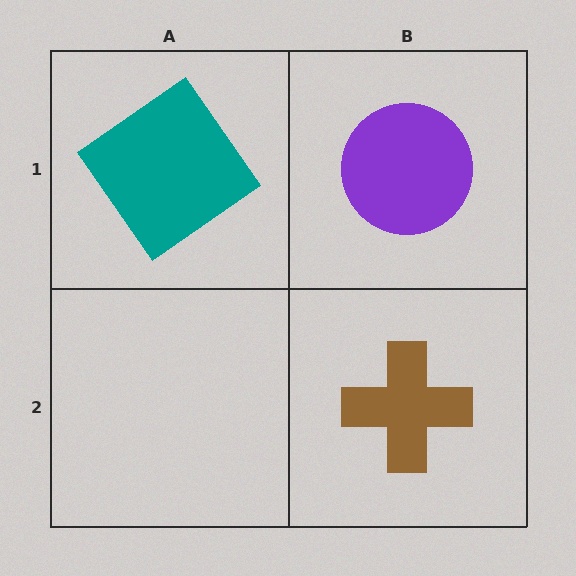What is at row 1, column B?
A purple circle.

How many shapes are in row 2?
1 shape.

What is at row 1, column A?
A teal diamond.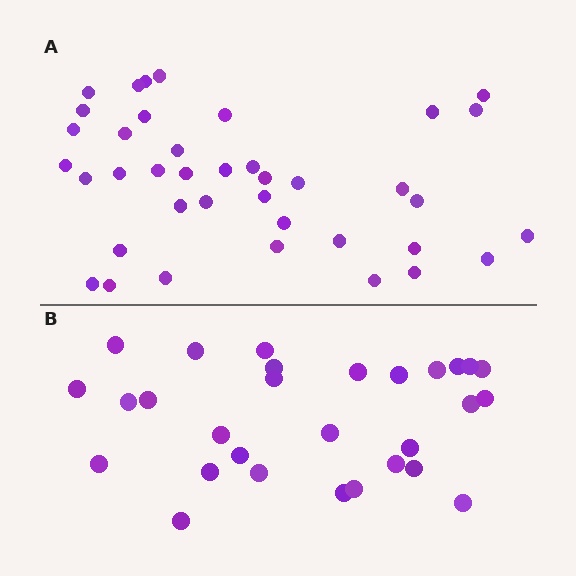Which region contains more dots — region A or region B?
Region A (the top region) has more dots.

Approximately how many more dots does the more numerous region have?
Region A has roughly 10 or so more dots than region B.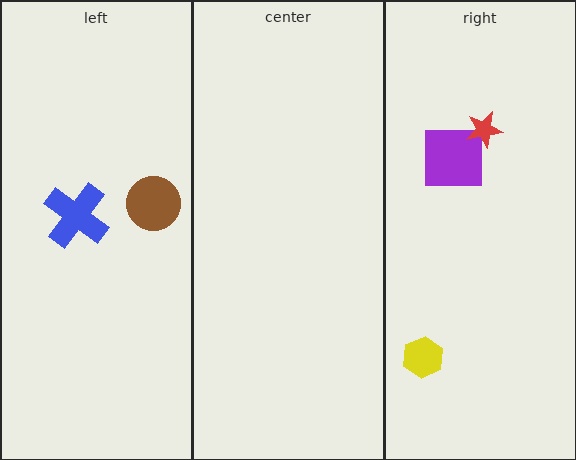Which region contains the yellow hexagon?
The right region.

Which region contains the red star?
The right region.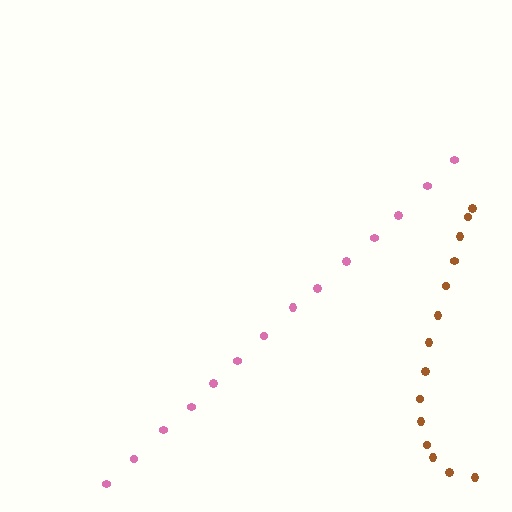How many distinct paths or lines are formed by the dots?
There are 2 distinct paths.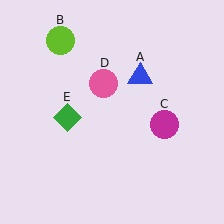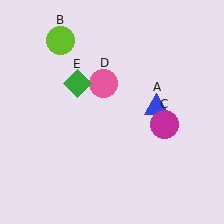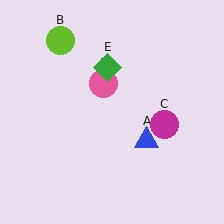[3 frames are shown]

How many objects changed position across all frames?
2 objects changed position: blue triangle (object A), green diamond (object E).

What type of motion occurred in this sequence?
The blue triangle (object A), green diamond (object E) rotated clockwise around the center of the scene.